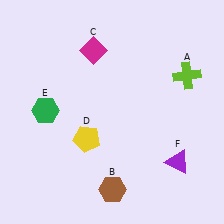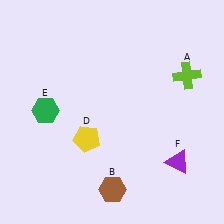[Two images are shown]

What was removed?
The magenta diamond (C) was removed in Image 2.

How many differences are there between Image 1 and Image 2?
There is 1 difference between the two images.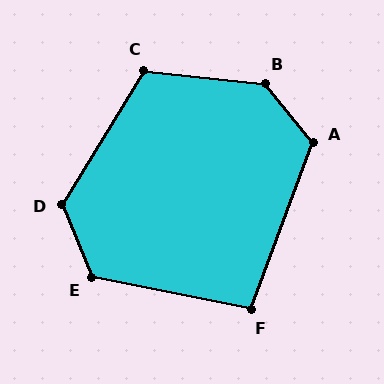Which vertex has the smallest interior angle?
F, at approximately 99 degrees.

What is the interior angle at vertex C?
Approximately 115 degrees (obtuse).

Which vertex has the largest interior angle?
B, at approximately 135 degrees.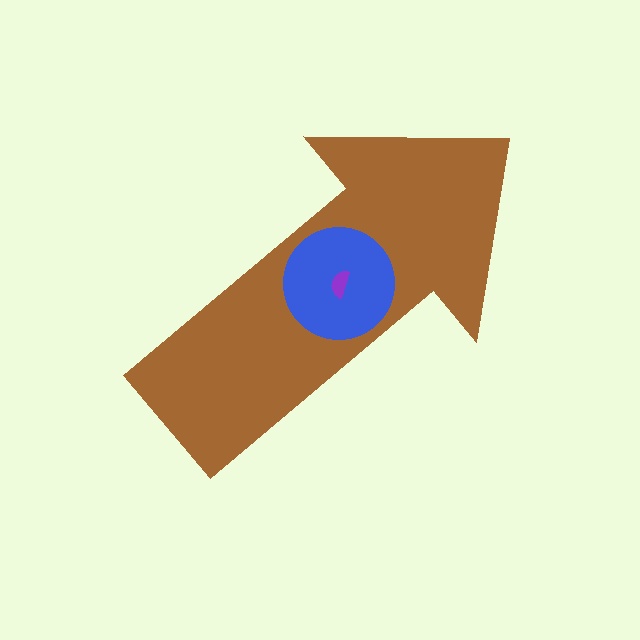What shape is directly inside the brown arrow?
The blue circle.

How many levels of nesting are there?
3.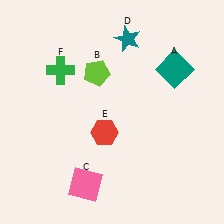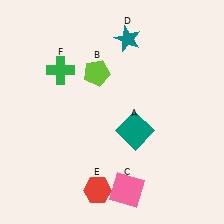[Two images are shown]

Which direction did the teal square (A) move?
The teal square (A) moved down.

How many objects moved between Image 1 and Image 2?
3 objects moved between the two images.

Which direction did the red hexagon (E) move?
The red hexagon (E) moved down.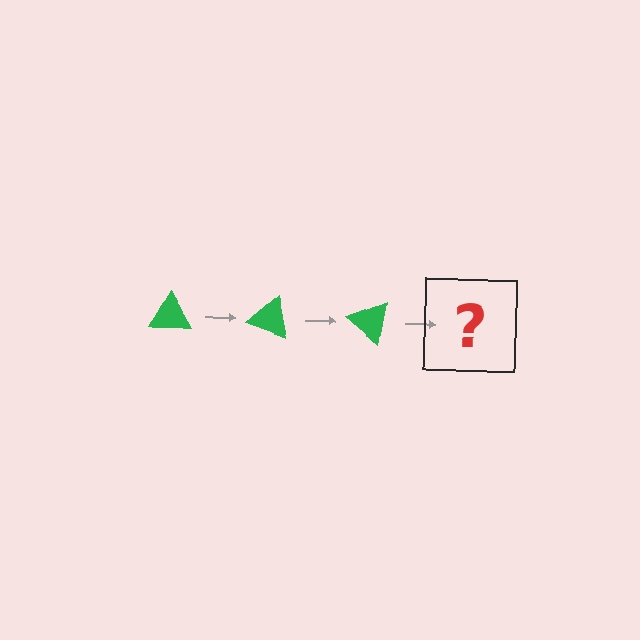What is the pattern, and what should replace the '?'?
The pattern is that the triangle rotates 20 degrees each step. The '?' should be a green triangle rotated 60 degrees.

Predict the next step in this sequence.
The next step is a green triangle rotated 60 degrees.